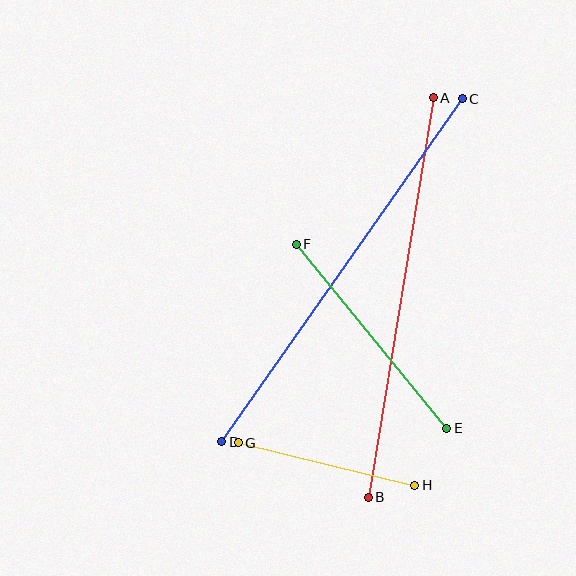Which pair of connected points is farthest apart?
Points C and D are farthest apart.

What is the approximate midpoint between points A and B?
The midpoint is at approximately (401, 298) pixels.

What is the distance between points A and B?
The distance is approximately 404 pixels.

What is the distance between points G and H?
The distance is approximately 182 pixels.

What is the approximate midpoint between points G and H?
The midpoint is at approximately (327, 464) pixels.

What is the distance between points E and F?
The distance is approximately 238 pixels.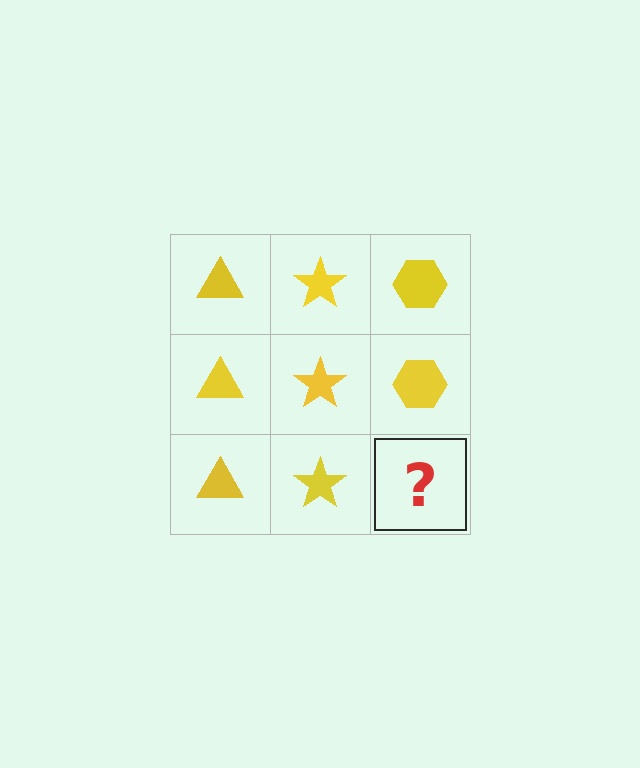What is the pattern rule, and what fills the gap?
The rule is that each column has a consistent shape. The gap should be filled with a yellow hexagon.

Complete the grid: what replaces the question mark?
The question mark should be replaced with a yellow hexagon.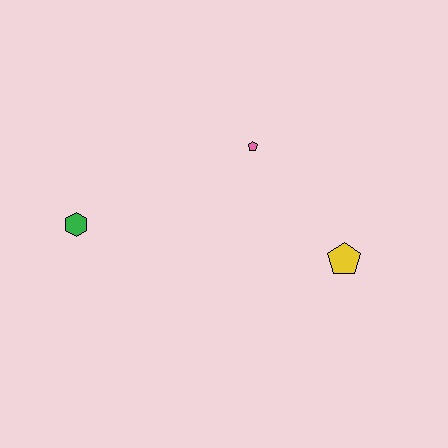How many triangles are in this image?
There are no triangles.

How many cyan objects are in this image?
There are no cyan objects.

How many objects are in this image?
There are 3 objects.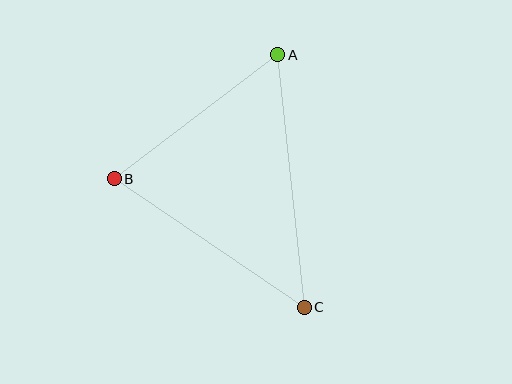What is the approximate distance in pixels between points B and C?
The distance between B and C is approximately 230 pixels.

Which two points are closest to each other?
Points A and B are closest to each other.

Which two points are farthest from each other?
Points A and C are farthest from each other.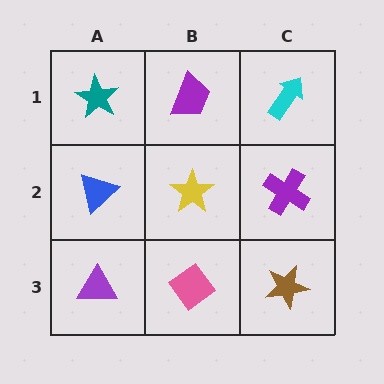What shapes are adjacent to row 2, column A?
A teal star (row 1, column A), a purple triangle (row 3, column A), a yellow star (row 2, column B).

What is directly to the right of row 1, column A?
A purple trapezoid.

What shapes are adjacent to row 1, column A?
A blue triangle (row 2, column A), a purple trapezoid (row 1, column B).